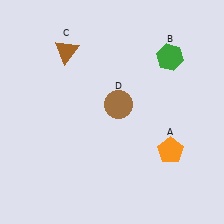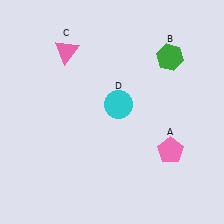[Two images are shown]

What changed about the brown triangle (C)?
In Image 1, C is brown. In Image 2, it changed to pink.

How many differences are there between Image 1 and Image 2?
There are 3 differences between the two images.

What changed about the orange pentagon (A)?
In Image 1, A is orange. In Image 2, it changed to pink.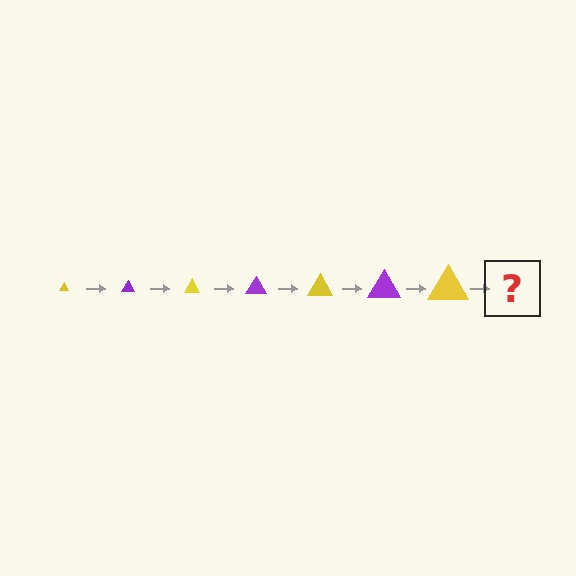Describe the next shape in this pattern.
It should be a purple triangle, larger than the previous one.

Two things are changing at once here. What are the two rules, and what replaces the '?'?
The two rules are that the triangle grows larger each step and the color cycles through yellow and purple. The '?' should be a purple triangle, larger than the previous one.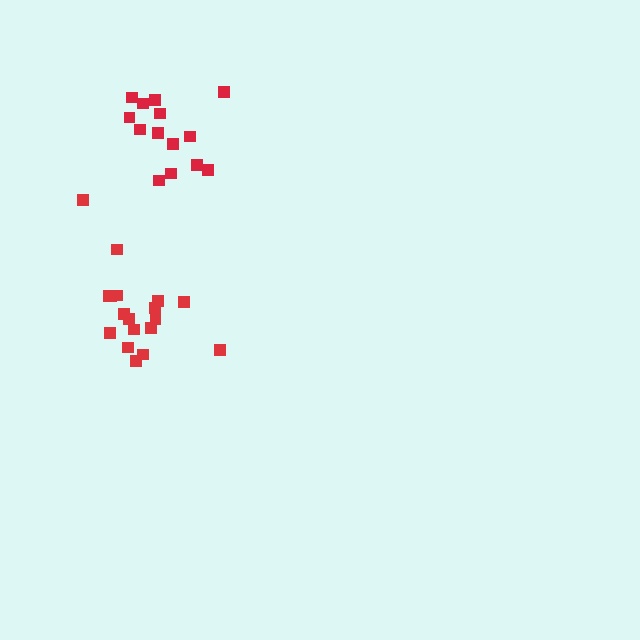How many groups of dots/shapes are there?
There are 2 groups.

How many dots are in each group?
Group 1: 14 dots, Group 2: 18 dots (32 total).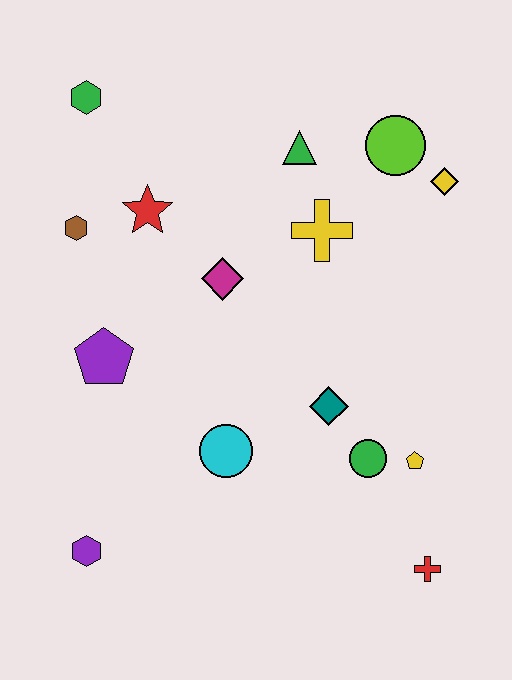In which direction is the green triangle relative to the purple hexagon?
The green triangle is above the purple hexagon.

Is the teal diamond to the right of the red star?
Yes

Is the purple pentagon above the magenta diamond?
No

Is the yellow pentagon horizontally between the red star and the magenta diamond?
No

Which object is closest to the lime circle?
The yellow diamond is closest to the lime circle.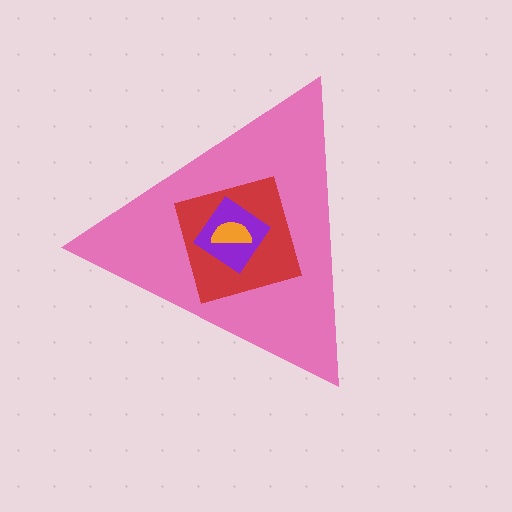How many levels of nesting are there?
4.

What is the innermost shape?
The orange semicircle.